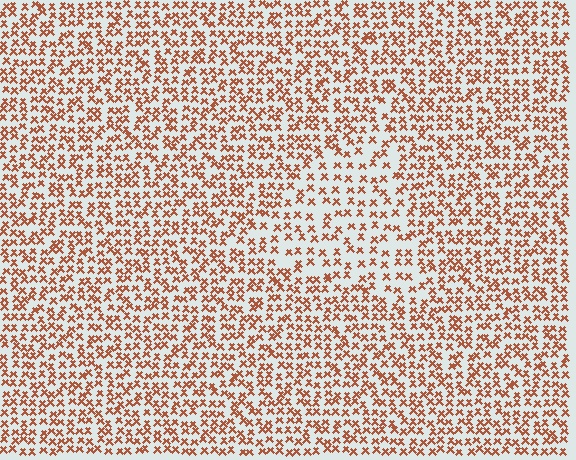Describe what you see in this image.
The image contains small brown elements arranged at two different densities. A triangle-shaped region is visible where the elements are less densely packed than the surrounding area.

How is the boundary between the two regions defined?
The boundary is defined by a change in element density (approximately 1.7x ratio). All elements are the same color, size, and shape.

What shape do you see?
I see a triangle.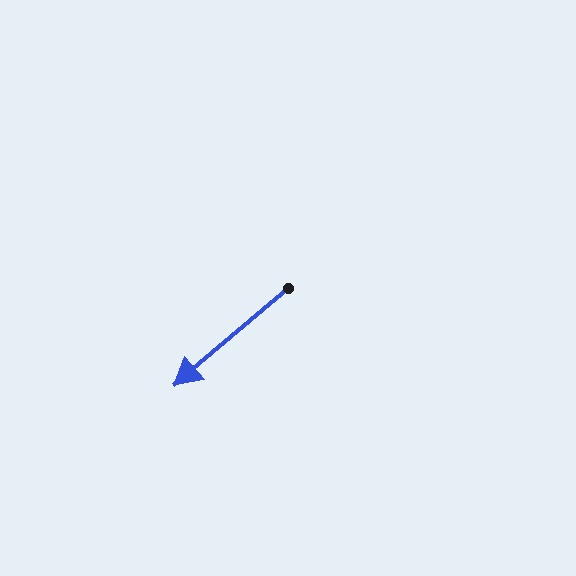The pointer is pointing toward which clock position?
Roughly 8 o'clock.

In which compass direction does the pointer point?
Southwest.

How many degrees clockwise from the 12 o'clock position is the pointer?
Approximately 229 degrees.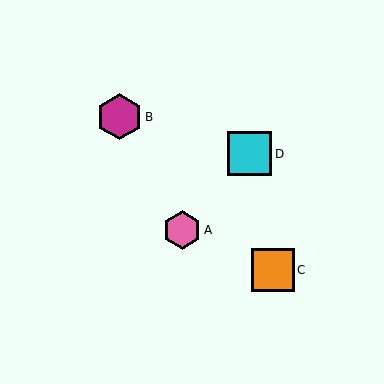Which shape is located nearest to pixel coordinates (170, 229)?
The pink hexagon (labeled A) at (182, 230) is nearest to that location.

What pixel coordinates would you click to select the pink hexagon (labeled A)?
Click at (182, 230) to select the pink hexagon A.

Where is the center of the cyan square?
The center of the cyan square is at (249, 154).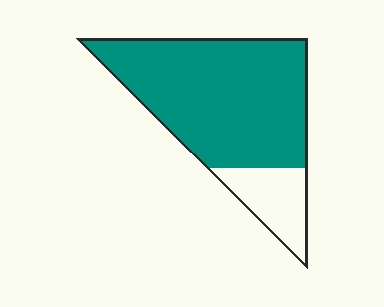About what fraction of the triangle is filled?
About four fifths (4/5).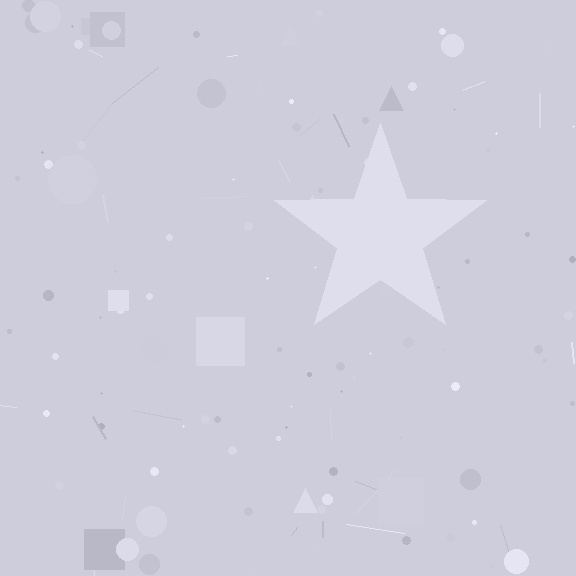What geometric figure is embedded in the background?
A star is embedded in the background.